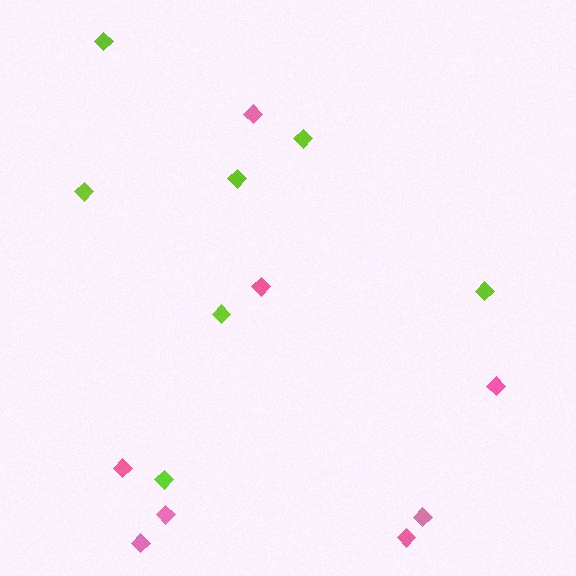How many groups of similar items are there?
There are 2 groups: one group of pink diamonds (8) and one group of lime diamonds (7).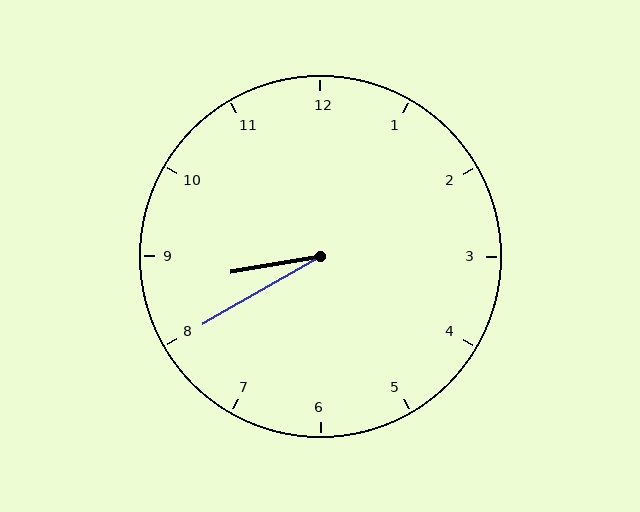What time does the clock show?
8:40.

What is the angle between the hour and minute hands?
Approximately 20 degrees.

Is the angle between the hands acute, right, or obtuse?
It is acute.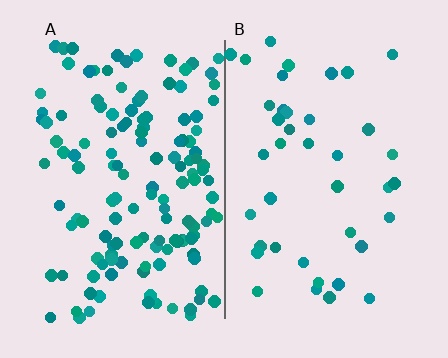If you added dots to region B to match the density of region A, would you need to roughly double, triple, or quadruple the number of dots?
Approximately triple.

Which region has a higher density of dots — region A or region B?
A (the left).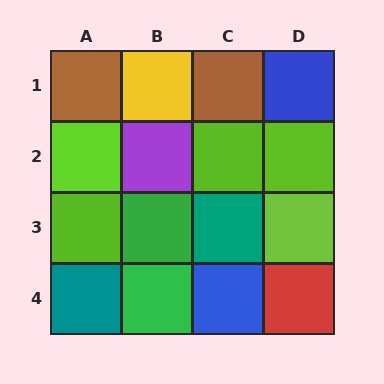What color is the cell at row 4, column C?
Blue.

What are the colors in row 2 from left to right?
Lime, purple, lime, lime.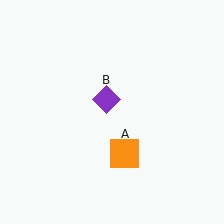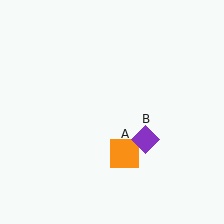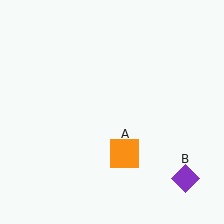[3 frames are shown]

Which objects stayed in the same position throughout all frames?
Orange square (object A) remained stationary.